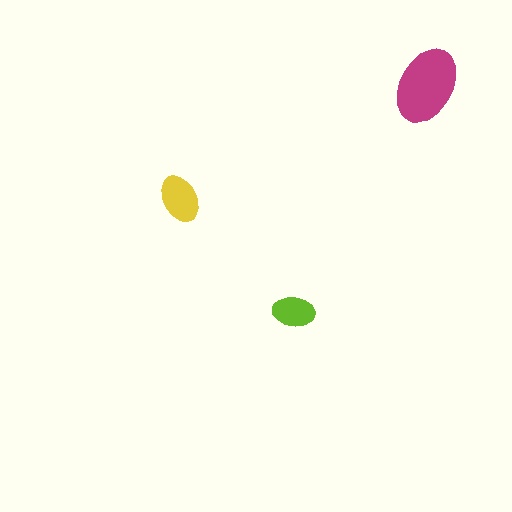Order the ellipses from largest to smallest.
the magenta one, the yellow one, the lime one.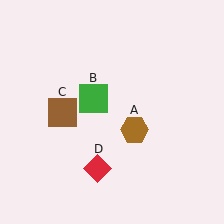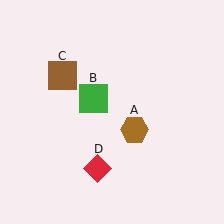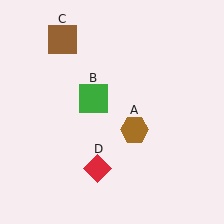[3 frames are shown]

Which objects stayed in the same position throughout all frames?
Brown hexagon (object A) and green square (object B) and red diamond (object D) remained stationary.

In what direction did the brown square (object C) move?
The brown square (object C) moved up.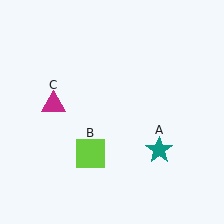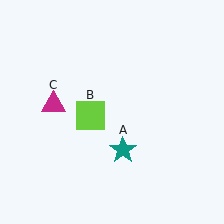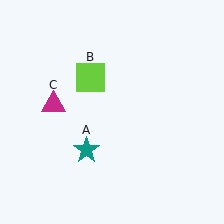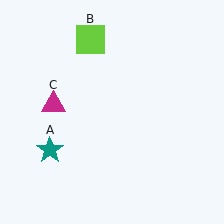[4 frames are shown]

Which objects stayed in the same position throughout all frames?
Magenta triangle (object C) remained stationary.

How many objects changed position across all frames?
2 objects changed position: teal star (object A), lime square (object B).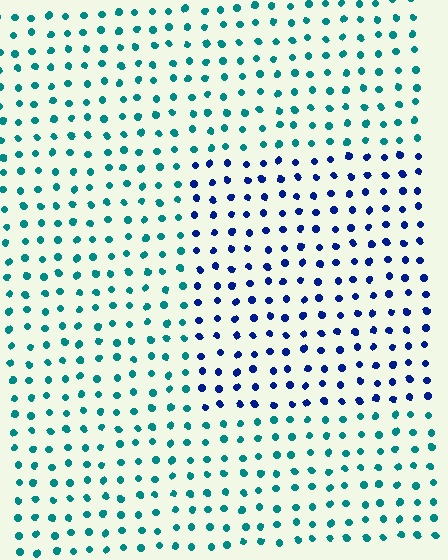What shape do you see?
I see a rectangle.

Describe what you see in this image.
The image is filled with small teal elements in a uniform arrangement. A rectangle-shaped region is visible where the elements are tinted to a slightly different hue, forming a subtle color boundary.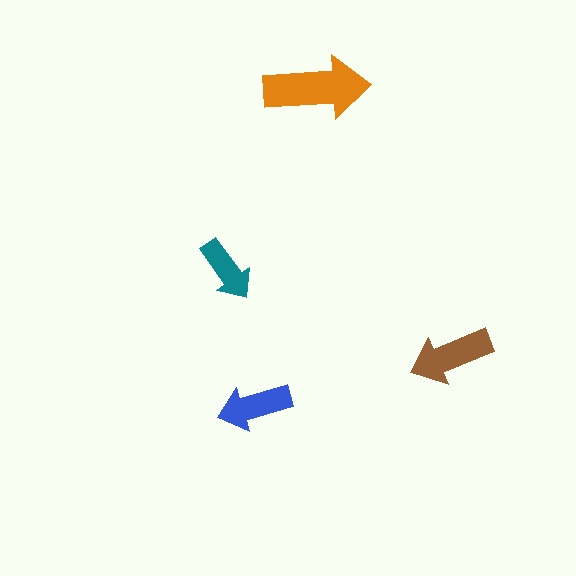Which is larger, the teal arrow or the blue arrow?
The blue one.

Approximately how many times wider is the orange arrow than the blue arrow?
About 1.5 times wider.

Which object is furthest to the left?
The teal arrow is leftmost.